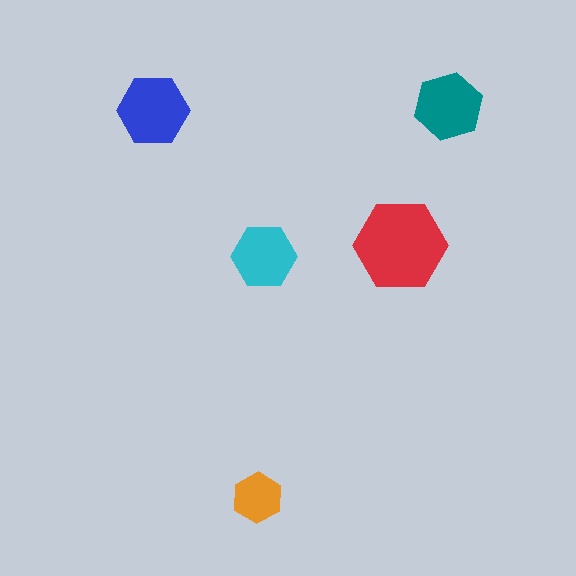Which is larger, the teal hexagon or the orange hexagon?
The teal one.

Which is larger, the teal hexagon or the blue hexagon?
The blue one.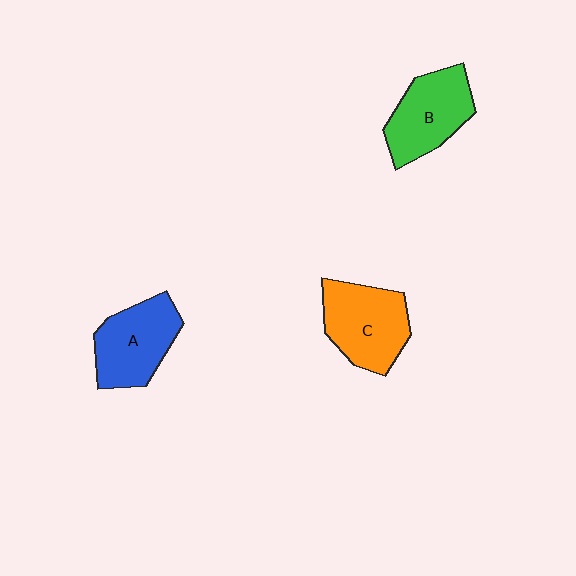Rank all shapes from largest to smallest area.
From largest to smallest: C (orange), A (blue), B (green).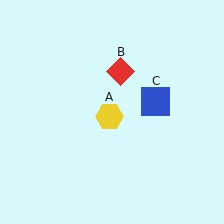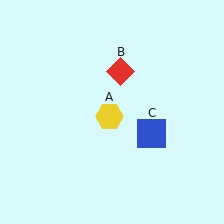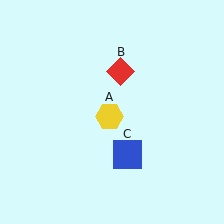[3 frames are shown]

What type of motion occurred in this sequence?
The blue square (object C) rotated clockwise around the center of the scene.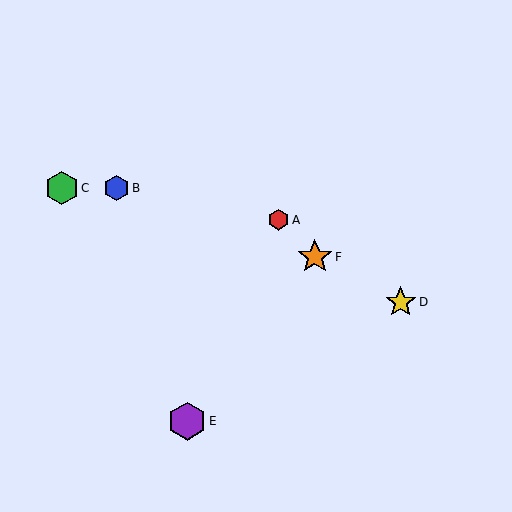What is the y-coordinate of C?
Object C is at y≈188.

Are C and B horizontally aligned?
Yes, both are at y≈188.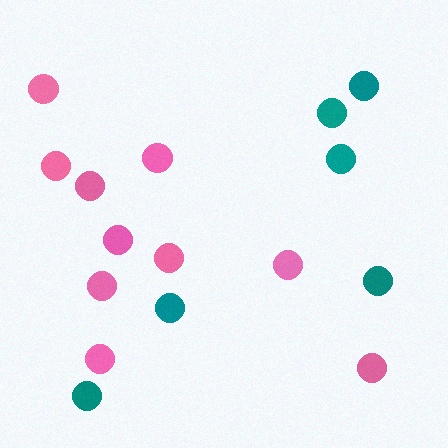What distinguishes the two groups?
There are 2 groups: one group of teal circles (6) and one group of pink circles (10).